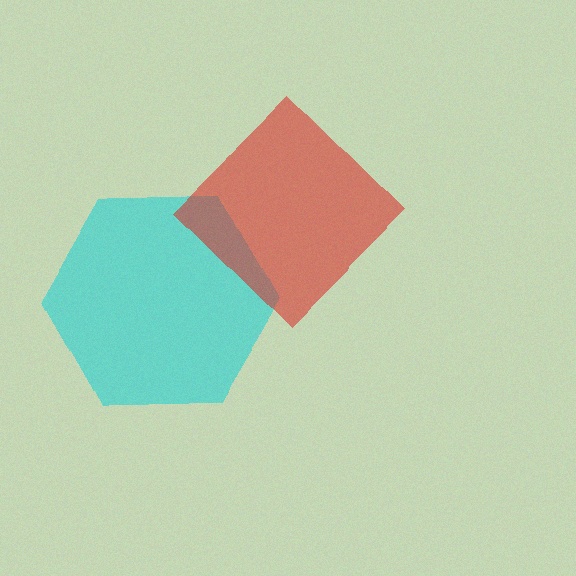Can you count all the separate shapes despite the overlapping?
Yes, there are 2 separate shapes.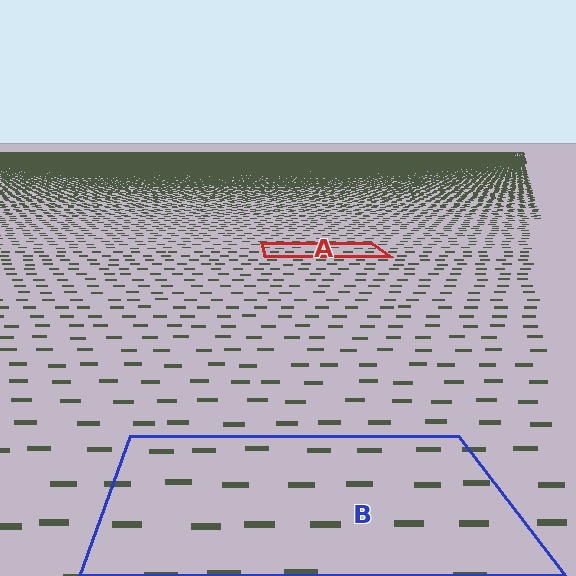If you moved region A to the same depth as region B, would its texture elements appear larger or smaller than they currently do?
They would appear larger. At a closer depth, the same texture elements are projected at a bigger on-screen size.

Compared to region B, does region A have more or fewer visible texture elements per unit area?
Region A has more texture elements per unit area — they are packed more densely because it is farther away.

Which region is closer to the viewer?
Region B is closer. The texture elements there are larger and more spread out.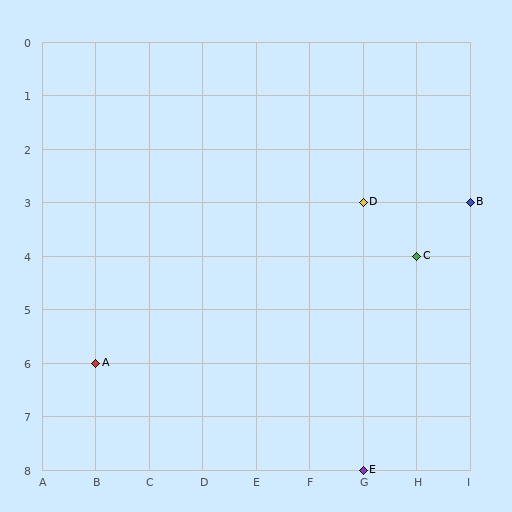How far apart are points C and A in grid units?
Points C and A are 6 columns and 2 rows apart (about 6.3 grid units diagonally).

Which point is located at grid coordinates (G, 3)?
Point D is at (G, 3).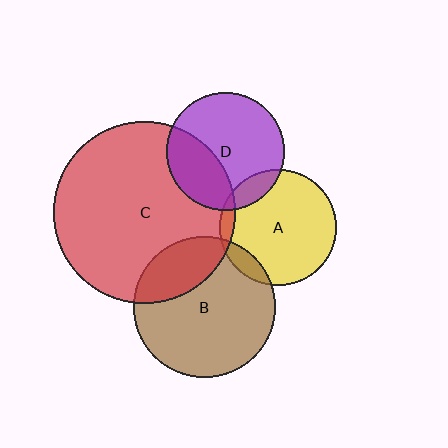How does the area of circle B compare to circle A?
Approximately 1.5 times.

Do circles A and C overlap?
Yes.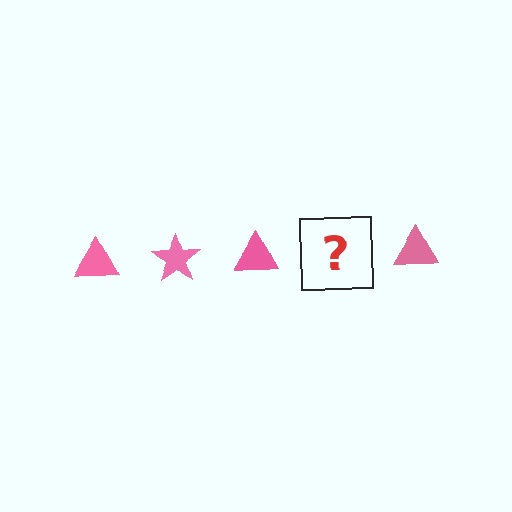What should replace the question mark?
The question mark should be replaced with a pink star.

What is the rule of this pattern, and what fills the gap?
The rule is that the pattern cycles through triangle, star shapes in pink. The gap should be filled with a pink star.